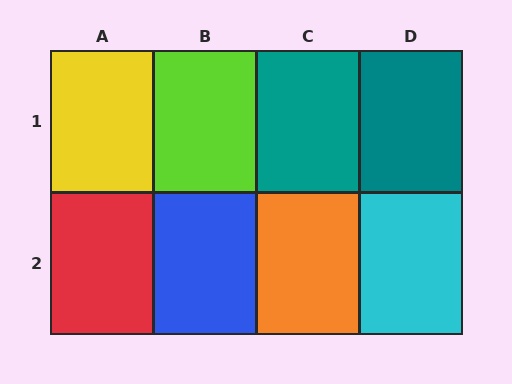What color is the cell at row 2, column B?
Blue.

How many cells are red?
1 cell is red.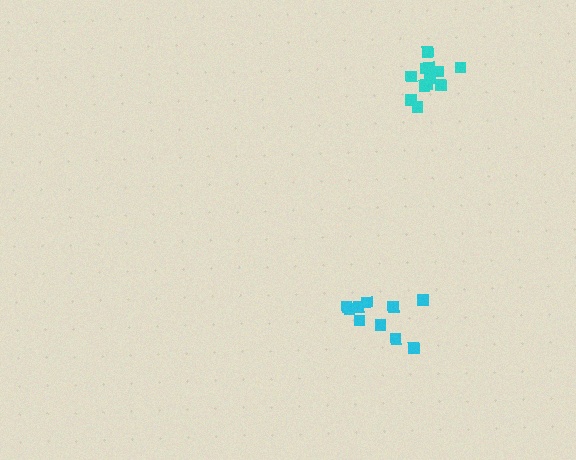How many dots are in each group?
Group 1: 10 dots, Group 2: 12 dots (22 total).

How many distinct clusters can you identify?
There are 2 distinct clusters.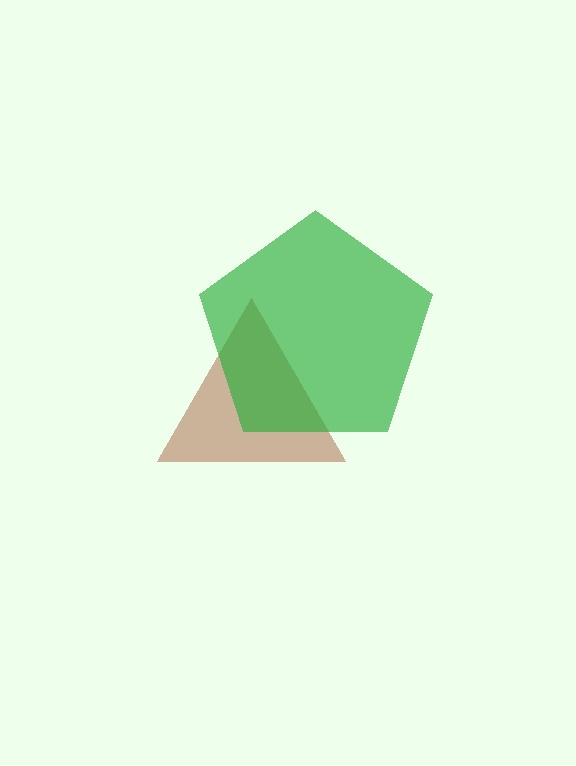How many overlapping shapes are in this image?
There are 2 overlapping shapes in the image.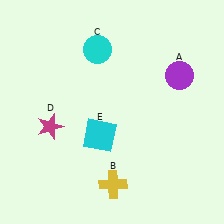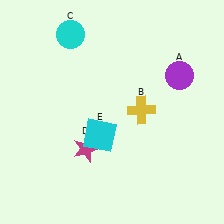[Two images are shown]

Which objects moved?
The objects that moved are: the yellow cross (B), the cyan circle (C), the magenta star (D).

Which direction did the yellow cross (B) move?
The yellow cross (B) moved up.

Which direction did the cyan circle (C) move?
The cyan circle (C) moved left.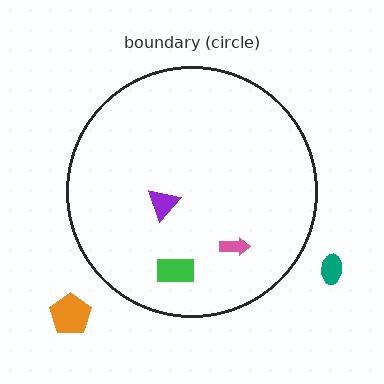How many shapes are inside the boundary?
3 inside, 2 outside.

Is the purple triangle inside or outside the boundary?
Inside.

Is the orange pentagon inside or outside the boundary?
Outside.